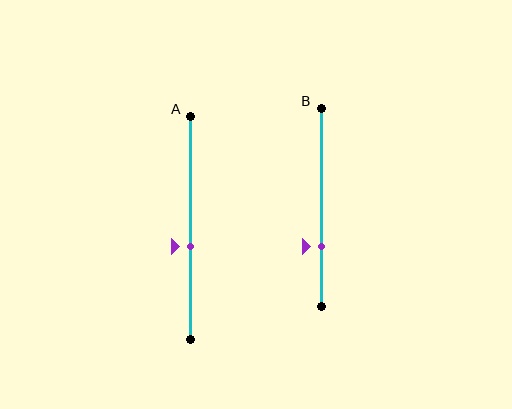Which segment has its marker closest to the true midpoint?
Segment A has its marker closest to the true midpoint.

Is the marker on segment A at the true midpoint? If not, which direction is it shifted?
No, the marker on segment A is shifted downward by about 8% of the segment length.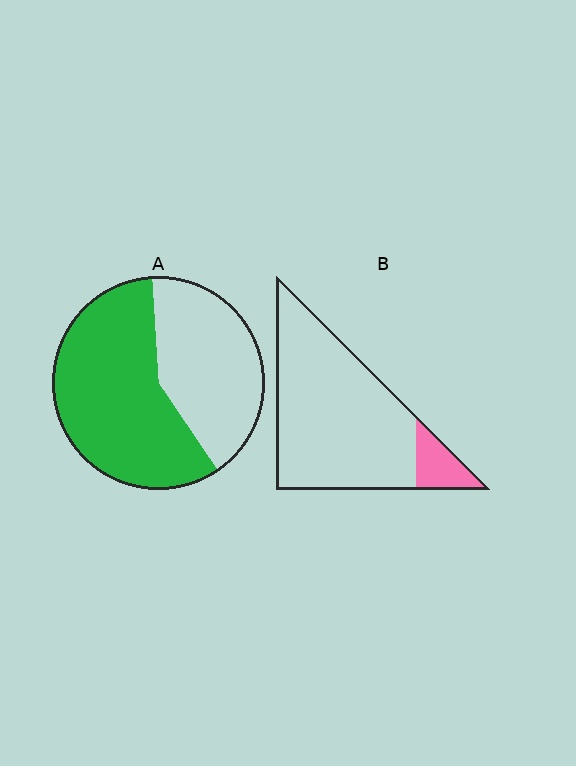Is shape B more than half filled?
No.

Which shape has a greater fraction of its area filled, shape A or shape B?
Shape A.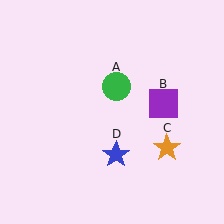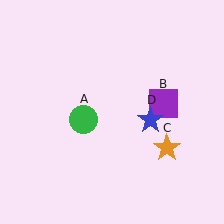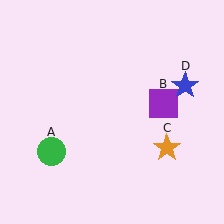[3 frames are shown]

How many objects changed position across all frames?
2 objects changed position: green circle (object A), blue star (object D).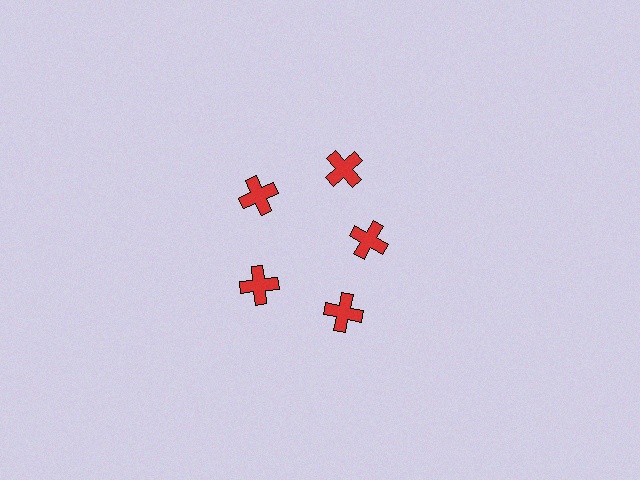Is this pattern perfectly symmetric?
No. The 5 red crosses are arranged in a ring, but one element near the 3 o'clock position is pulled inward toward the center, breaking the 5-fold rotational symmetry.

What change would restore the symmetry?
The symmetry would be restored by moving it outward, back onto the ring so that all 5 crosses sit at equal angles and equal distance from the center.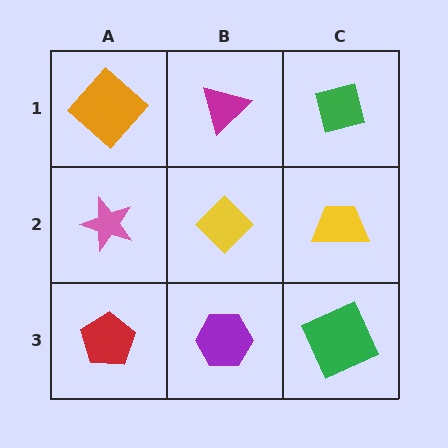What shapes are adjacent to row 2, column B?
A magenta triangle (row 1, column B), a purple hexagon (row 3, column B), a pink star (row 2, column A), a yellow trapezoid (row 2, column C).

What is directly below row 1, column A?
A pink star.